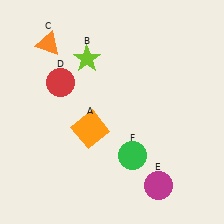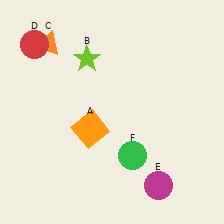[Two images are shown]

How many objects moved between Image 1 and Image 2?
1 object moved between the two images.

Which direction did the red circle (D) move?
The red circle (D) moved up.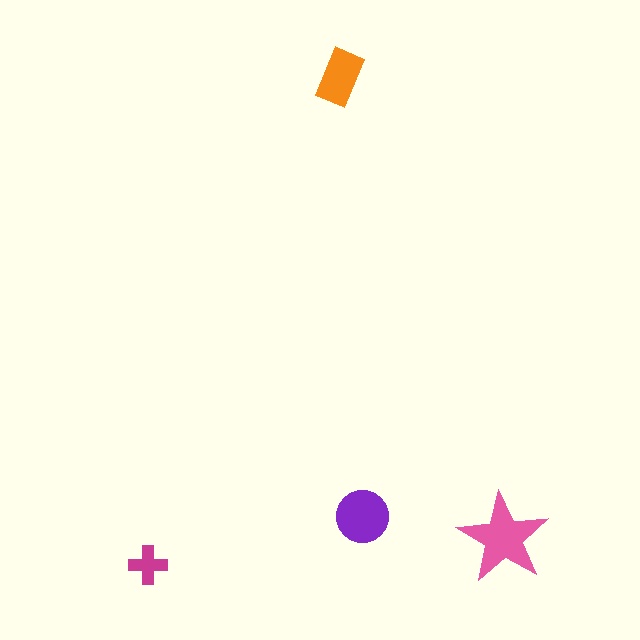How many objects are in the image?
There are 4 objects in the image.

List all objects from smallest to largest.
The magenta cross, the orange rectangle, the purple circle, the pink star.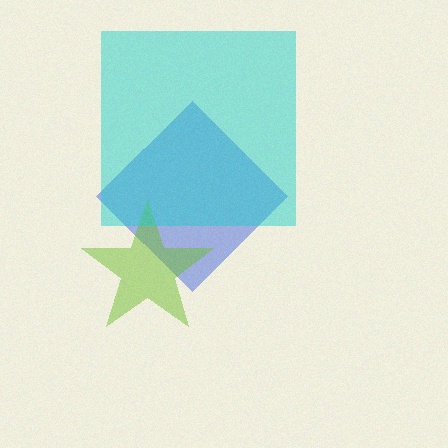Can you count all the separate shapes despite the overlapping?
Yes, there are 3 separate shapes.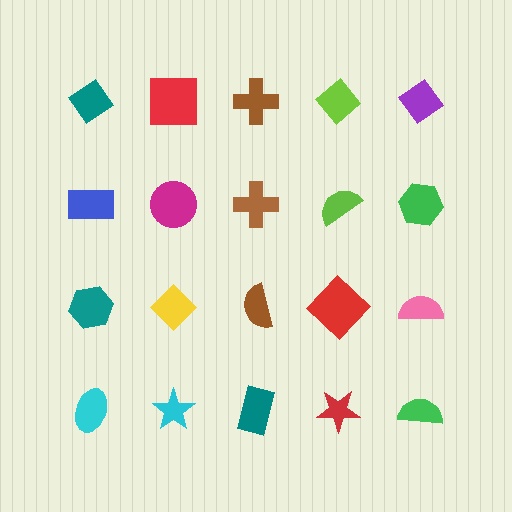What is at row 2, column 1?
A blue rectangle.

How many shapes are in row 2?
5 shapes.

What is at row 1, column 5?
A purple diamond.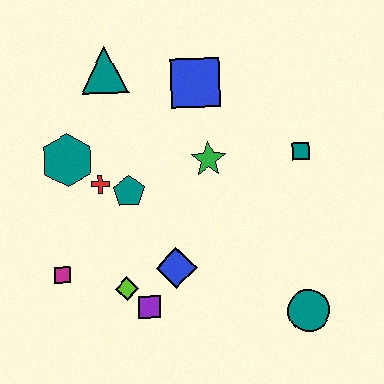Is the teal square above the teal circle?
Yes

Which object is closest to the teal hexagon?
The red cross is closest to the teal hexagon.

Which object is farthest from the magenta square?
The teal square is farthest from the magenta square.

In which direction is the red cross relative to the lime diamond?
The red cross is above the lime diamond.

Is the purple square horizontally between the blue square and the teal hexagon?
Yes